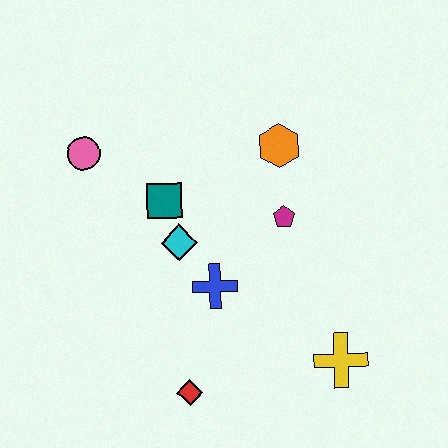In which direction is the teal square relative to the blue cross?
The teal square is above the blue cross.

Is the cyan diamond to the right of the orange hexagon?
No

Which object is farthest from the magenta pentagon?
The pink circle is farthest from the magenta pentagon.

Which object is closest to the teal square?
The cyan diamond is closest to the teal square.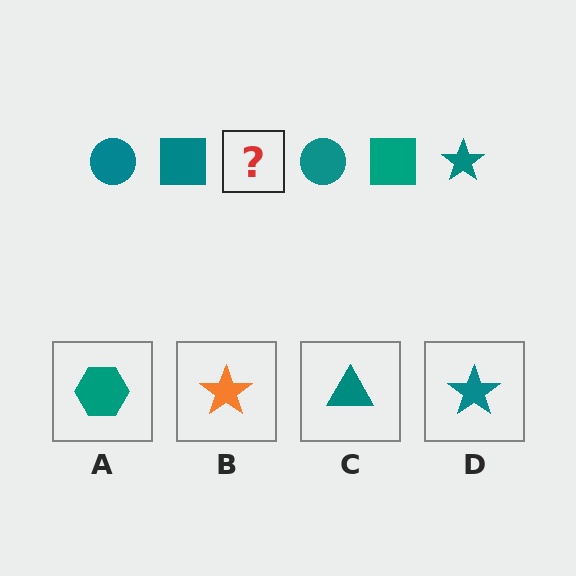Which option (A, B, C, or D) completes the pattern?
D.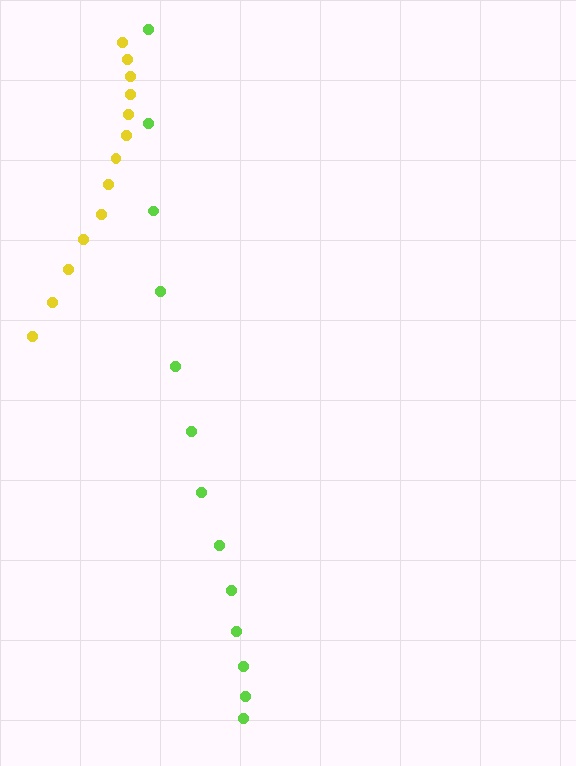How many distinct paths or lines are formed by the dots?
There are 2 distinct paths.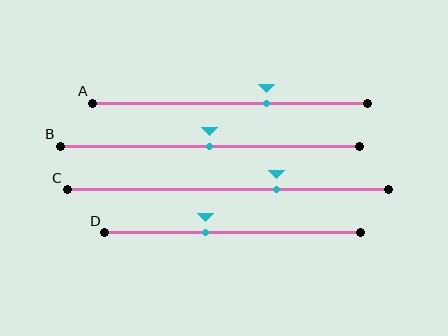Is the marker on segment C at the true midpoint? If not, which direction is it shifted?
No, the marker on segment C is shifted to the right by about 15% of the segment length.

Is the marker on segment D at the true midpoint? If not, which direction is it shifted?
No, the marker on segment D is shifted to the left by about 11% of the segment length.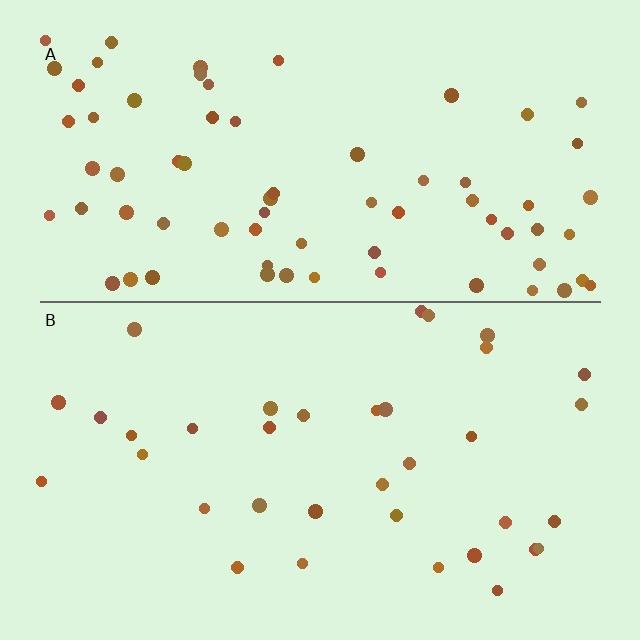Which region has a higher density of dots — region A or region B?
A (the top).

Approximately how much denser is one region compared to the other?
Approximately 2.0× — region A over region B.